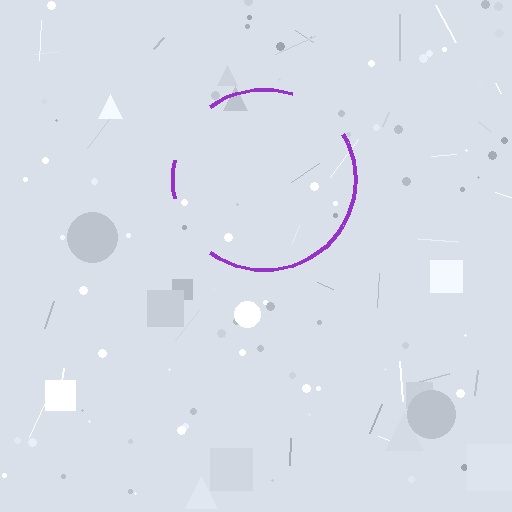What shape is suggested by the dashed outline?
The dashed outline suggests a circle.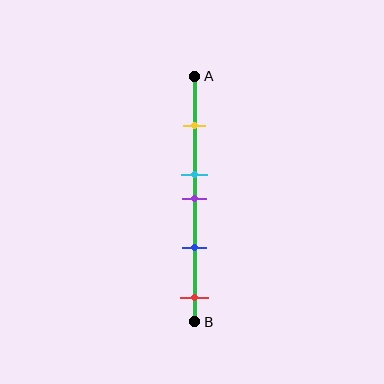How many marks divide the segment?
There are 5 marks dividing the segment.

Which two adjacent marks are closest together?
The cyan and purple marks are the closest adjacent pair.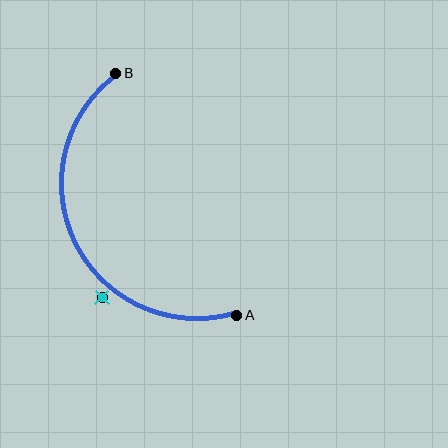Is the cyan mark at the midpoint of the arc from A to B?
No — the cyan mark does not lie on the arc at all. It sits slightly outside the curve.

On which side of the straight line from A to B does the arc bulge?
The arc bulges to the left of the straight line connecting A and B.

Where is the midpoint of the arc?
The arc midpoint is the point on the curve farthest from the straight line joining A and B. It sits to the left of that line.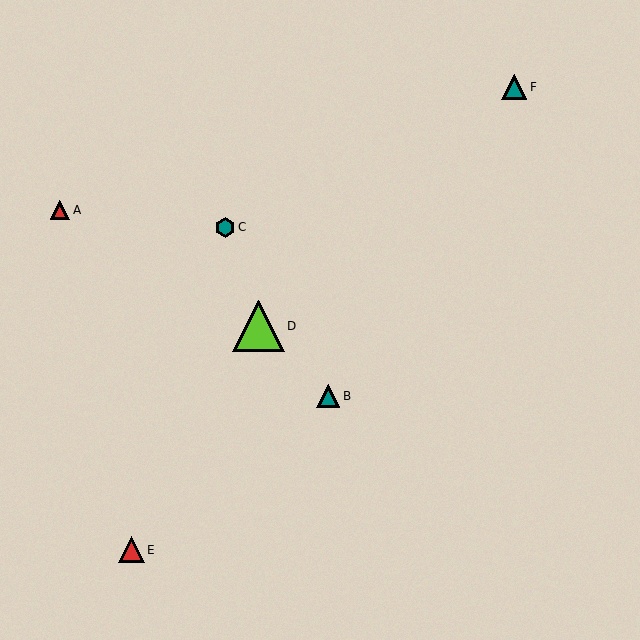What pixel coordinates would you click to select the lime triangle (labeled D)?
Click at (258, 326) to select the lime triangle D.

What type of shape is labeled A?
Shape A is a red triangle.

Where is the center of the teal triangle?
The center of the teal triangle is at (514, 87).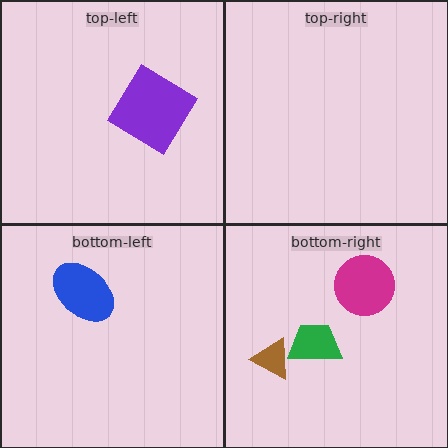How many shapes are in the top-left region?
1.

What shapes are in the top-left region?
The purple diamond.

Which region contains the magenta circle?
The bottom-right region.